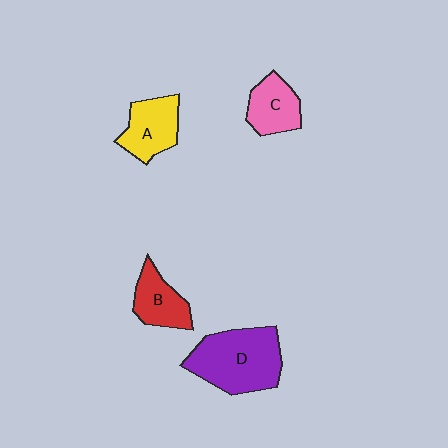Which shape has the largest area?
Shape D (purple).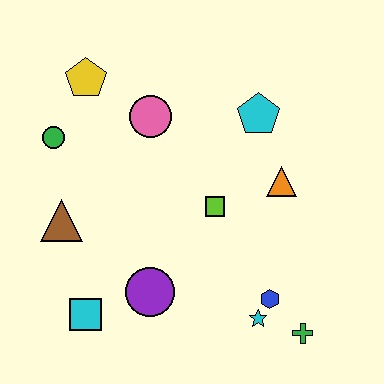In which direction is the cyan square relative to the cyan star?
The cyan square is to the left of the cyan star.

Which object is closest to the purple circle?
The cyan square is closest to the purple circle.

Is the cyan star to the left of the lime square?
No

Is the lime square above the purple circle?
Yes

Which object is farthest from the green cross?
The yellow pentagon is farthest from the green cross.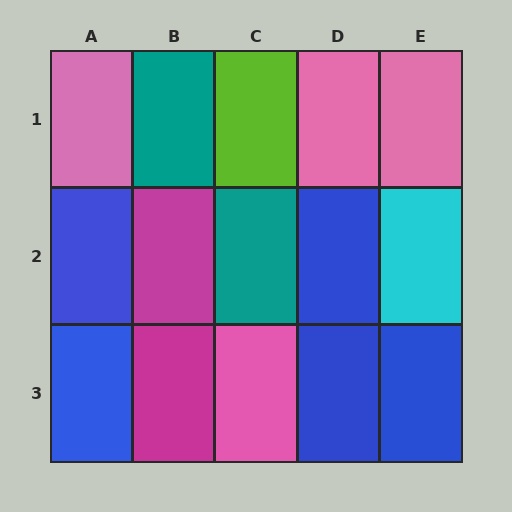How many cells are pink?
4 cells are pink.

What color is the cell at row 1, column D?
Pink.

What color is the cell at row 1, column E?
Pink.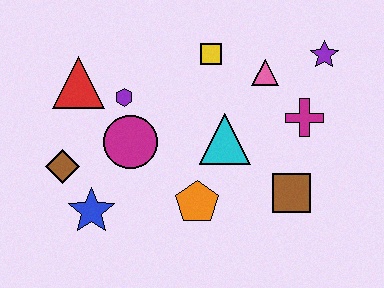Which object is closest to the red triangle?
The purple hexagon is closest to the red triangle.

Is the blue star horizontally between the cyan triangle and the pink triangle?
No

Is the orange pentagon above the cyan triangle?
No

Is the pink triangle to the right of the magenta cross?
No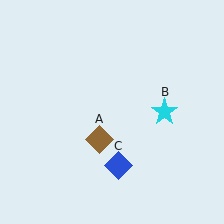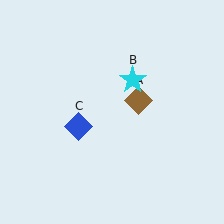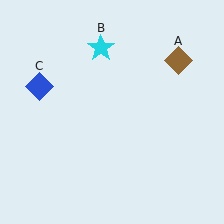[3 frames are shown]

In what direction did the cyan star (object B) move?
The cyan star (object B) moved up and to the left.